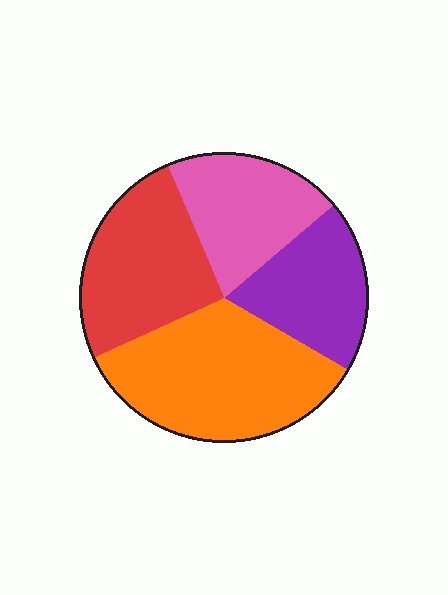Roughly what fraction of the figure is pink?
Pink covers roughly 20% of the figure.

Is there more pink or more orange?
Orange.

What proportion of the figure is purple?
Purple covers 19% of the figure.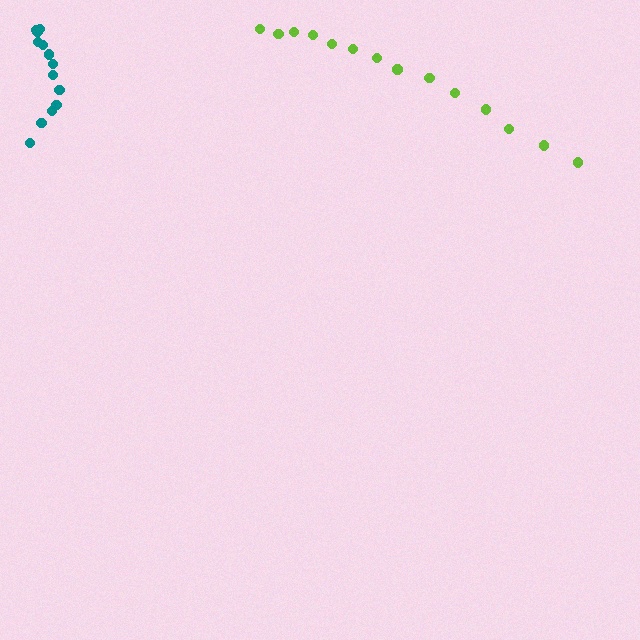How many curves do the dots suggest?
There are 2 distinct paths.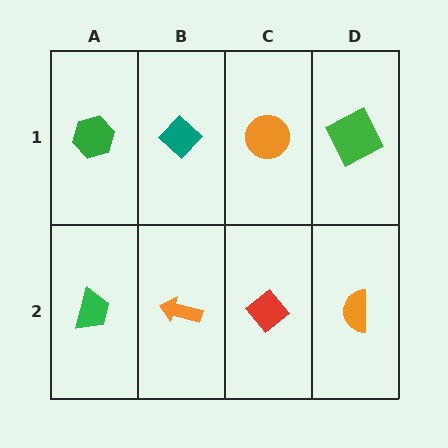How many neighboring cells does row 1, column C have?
3.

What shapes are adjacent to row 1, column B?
An orange arrow (row 2, column B), a green hexagon (row 1, column A), an orange circle (row 1, column C).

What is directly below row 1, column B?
An orange arrow.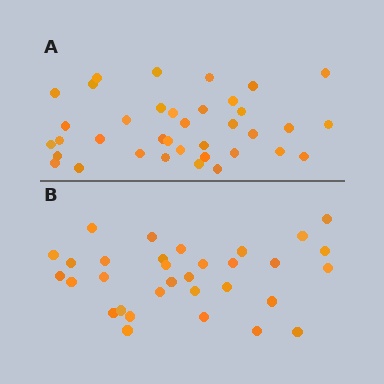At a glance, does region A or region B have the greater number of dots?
Region A (the top region) has more dots.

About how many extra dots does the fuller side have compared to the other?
Region A has about 5 more dots than region B.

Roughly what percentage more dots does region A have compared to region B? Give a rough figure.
About 15% more.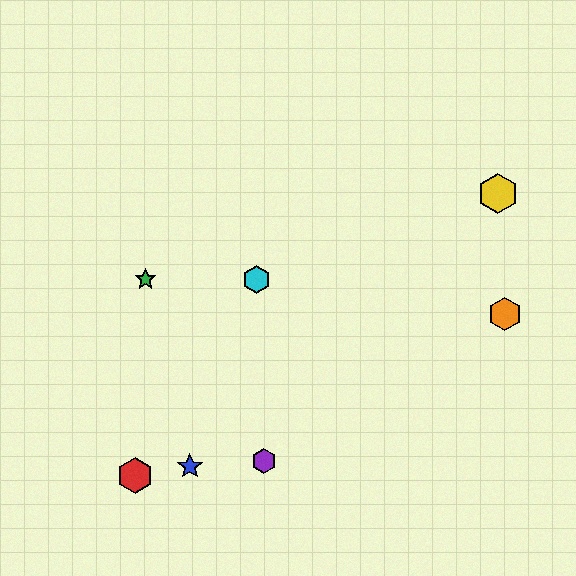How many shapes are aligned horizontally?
2 shapes (the green star, the cyan hexagon) are aligned horizontally.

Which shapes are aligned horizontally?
The green star, the cyan hexagon are aligned horizontally.